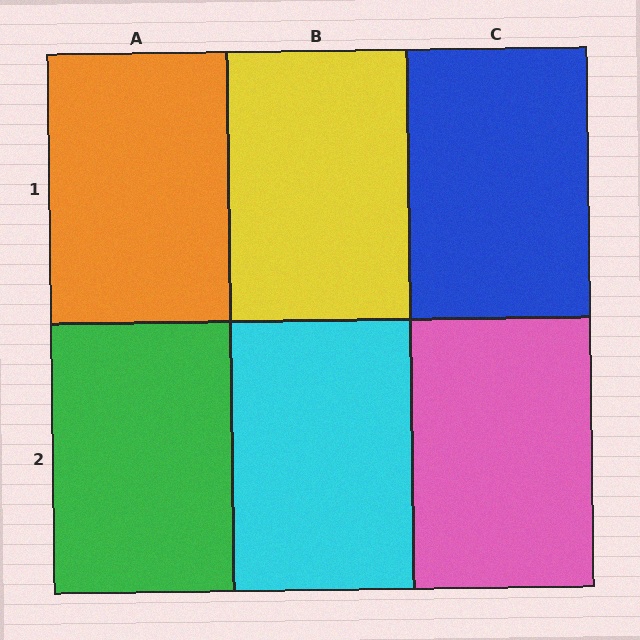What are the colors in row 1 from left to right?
Orange, yellow, blue.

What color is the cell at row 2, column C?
Pink.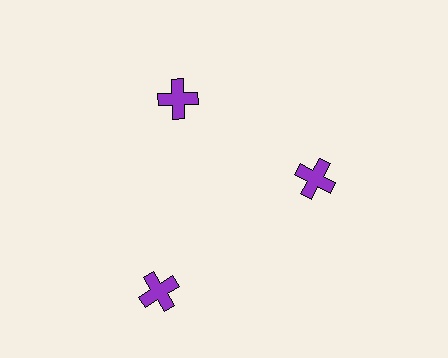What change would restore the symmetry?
The symmetry would be restored by moving it inward, back onto the ring so that all 3 crosses sit at equal angles and equal distance from the center.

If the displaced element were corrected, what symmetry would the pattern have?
It would have 3-fold rotational symmetry — the pattern would map onto itself every 120 degrees.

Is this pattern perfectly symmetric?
No. The 3 purple crosses are arranged in a ring, but one element near the 7 o'clock position is pushed outward from the center, breaking the 3-fold rotational symmetry.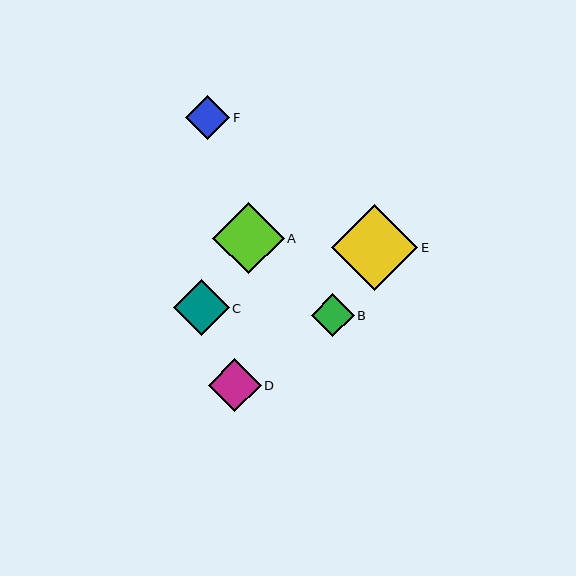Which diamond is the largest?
Diamond E is the largest with a size of approximately 86 pixels.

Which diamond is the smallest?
Diamond B is the smallest with a size of approximately 43 pixels.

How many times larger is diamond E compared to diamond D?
Diamond E is approximately 1.6 times the size of diamond D.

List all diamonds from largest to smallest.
From largest to smallest: E, A, C, D, F, B.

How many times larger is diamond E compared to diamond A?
Diamond E is approximately 1.2 times the size of diamond A.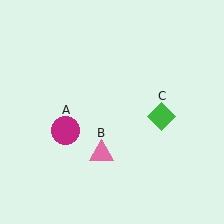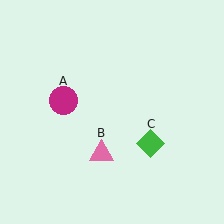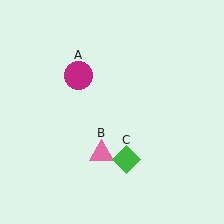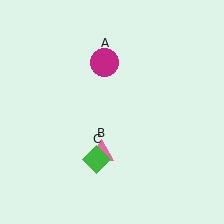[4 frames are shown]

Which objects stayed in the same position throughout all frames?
Pink triangle (object B) remained stationary.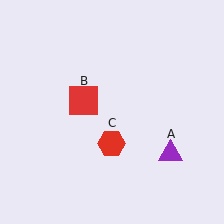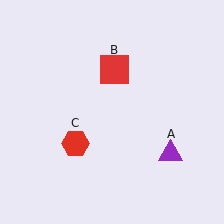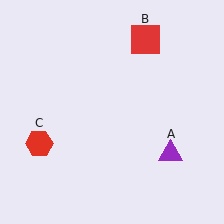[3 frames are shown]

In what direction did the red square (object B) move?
The red square (object B) moved up and to the right.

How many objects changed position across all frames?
2 objects changed position: red square (object B), red hexagon (object C).